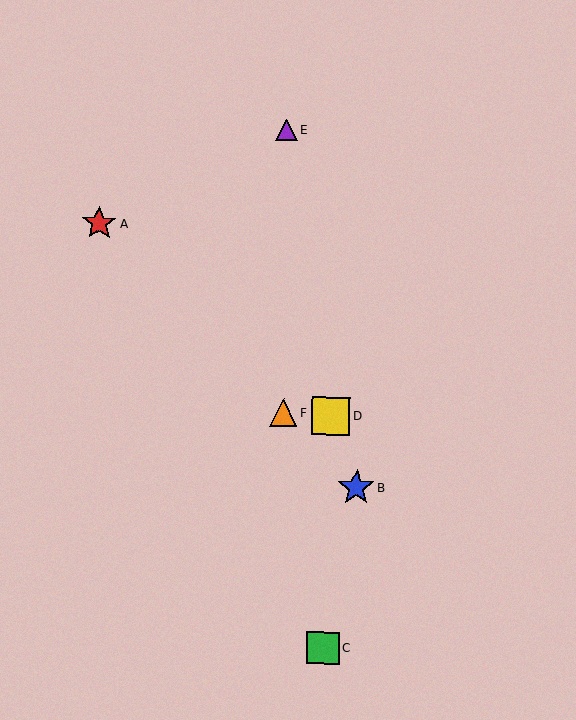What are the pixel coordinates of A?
Object A is at (99, 223).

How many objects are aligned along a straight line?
3 objects (A, B, F) are aligned along a straight line.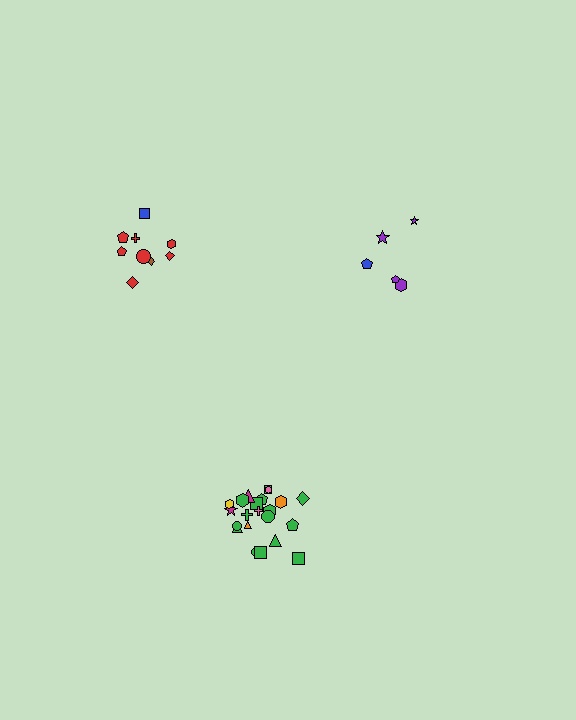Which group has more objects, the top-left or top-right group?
The top-left group.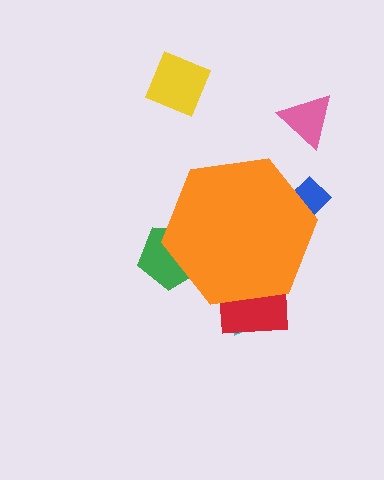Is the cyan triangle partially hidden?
Yes, the cyan triangle is partially hidden behind the orange hexagon.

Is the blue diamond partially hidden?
Yes, the blue diamond is partially hidden behind the orange hexagon.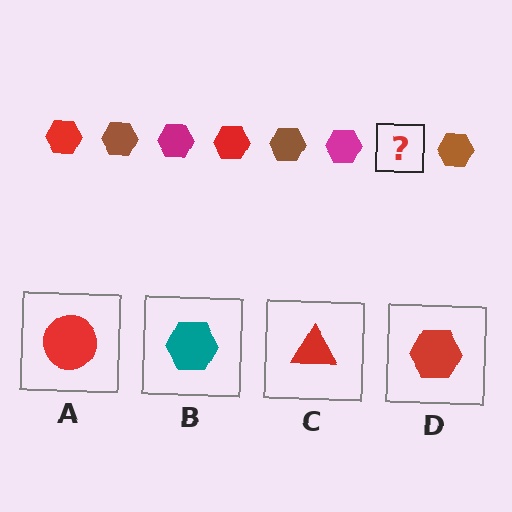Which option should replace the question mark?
Option D.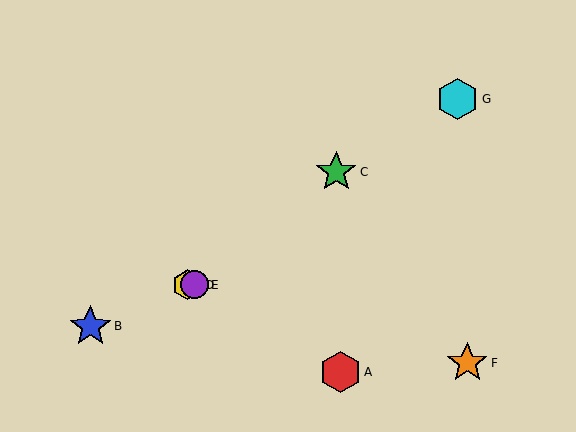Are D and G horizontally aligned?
No, D is at y≈285 and G is at y≈99.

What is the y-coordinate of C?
Object C is at y≈172.